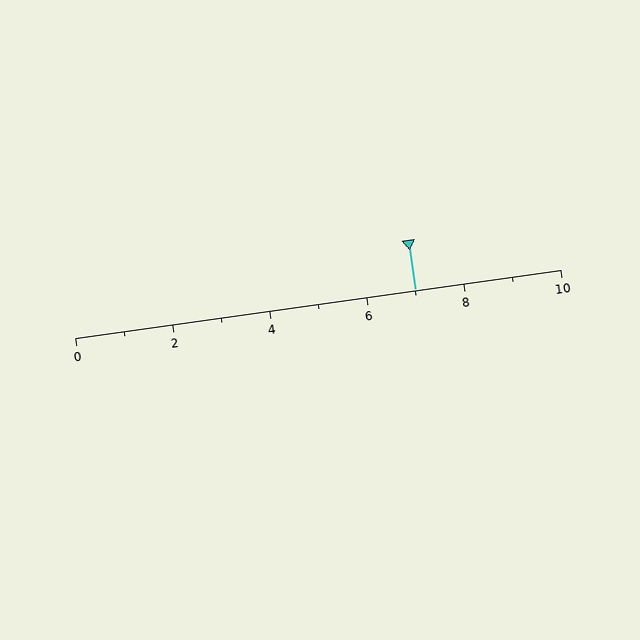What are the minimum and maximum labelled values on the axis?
The axis runs from 0 to 10.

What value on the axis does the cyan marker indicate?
The marker indicates approximately 7.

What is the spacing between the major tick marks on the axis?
The major ticks are spaced 2 apart.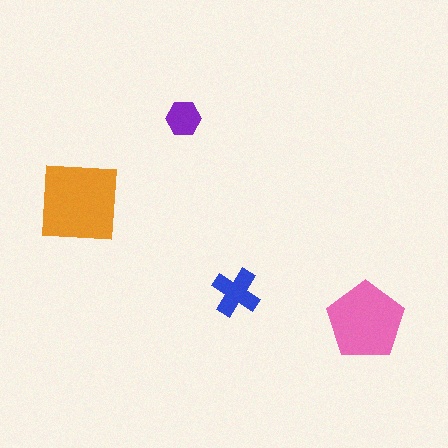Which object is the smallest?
The purple hexagon.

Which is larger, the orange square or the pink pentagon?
The orange square.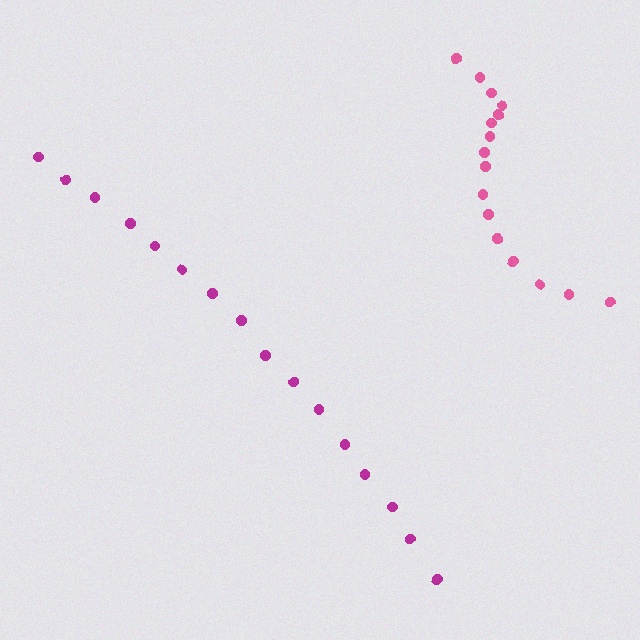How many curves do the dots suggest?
There are 2 distinct paths.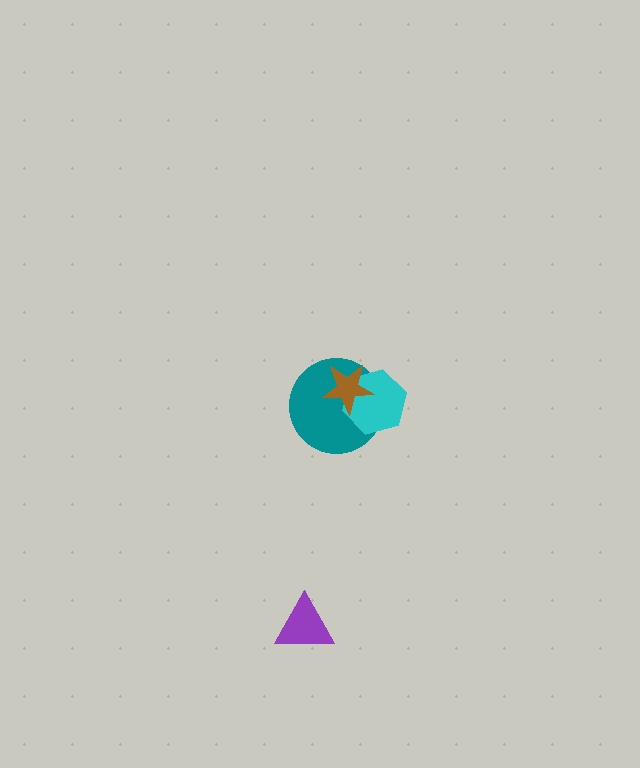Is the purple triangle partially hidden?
No, no other shape covers it.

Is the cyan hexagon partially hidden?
Yes, it is partially covered by another shape.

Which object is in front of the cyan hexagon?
The brown star is in front of the cyan hexagon.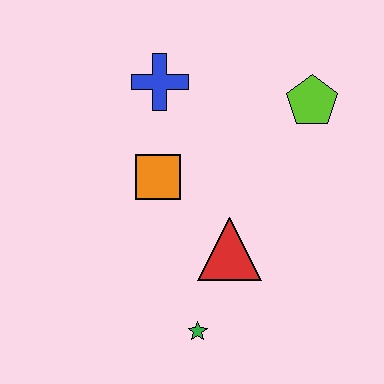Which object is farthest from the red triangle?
The blue cross is farthest from the red triangle.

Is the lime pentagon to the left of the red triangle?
No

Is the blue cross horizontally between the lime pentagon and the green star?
No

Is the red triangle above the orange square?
No